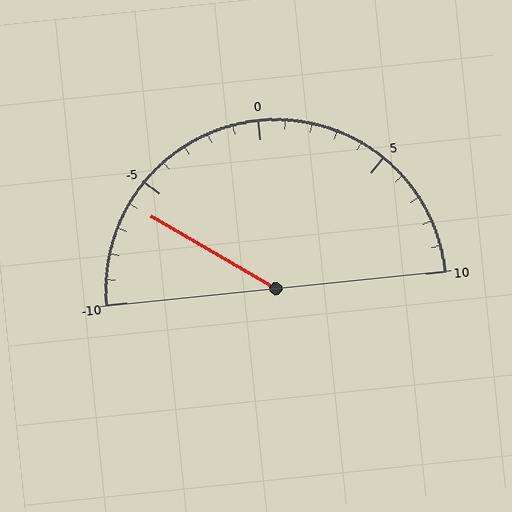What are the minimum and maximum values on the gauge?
The gauge ranges from -10 to 10.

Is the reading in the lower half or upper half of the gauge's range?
The reading is in the lower half of the range (-10 to 10).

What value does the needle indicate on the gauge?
The needle indicates approximately -6.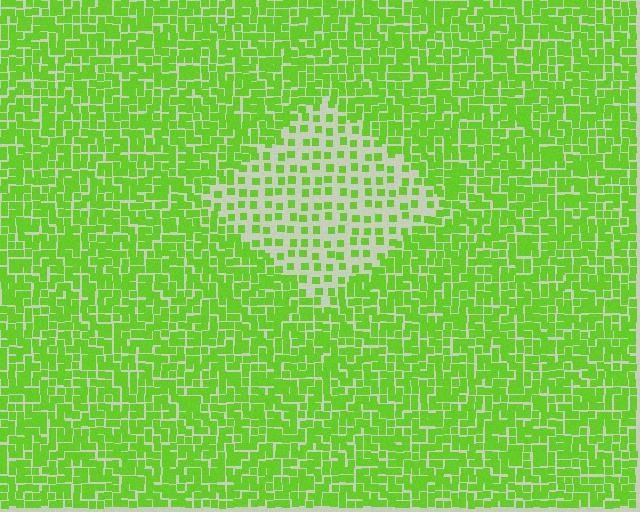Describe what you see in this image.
The image contains small lime elements arranged at two different densities. A diamond-shaped region is visible where the elements are less densely packed than the surrounding area.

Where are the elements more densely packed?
The elements are more densely packed outside the diamond boundary.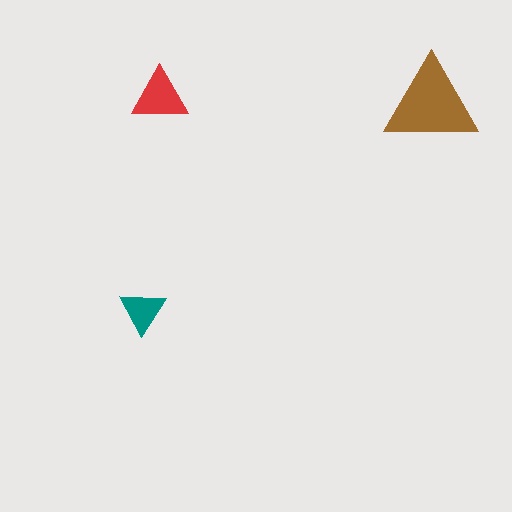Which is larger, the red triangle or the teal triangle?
The red one.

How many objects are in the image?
There are 3 objects in the image.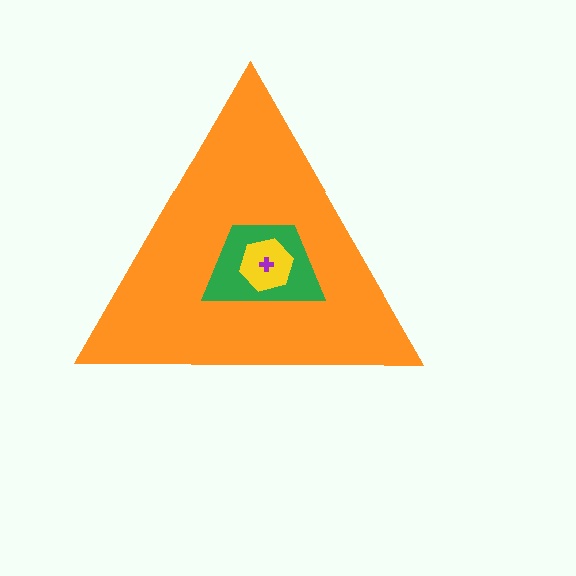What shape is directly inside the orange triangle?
The green trapezoid.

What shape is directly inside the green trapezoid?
The yellow hexagon.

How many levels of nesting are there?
4.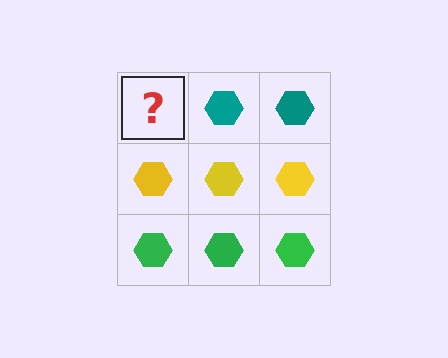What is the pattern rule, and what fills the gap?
The rule is that each row has a consistent color. The gap should be filled with a teal hexagon.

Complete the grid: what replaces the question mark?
The question mark should be replaced with a teal hexagon.